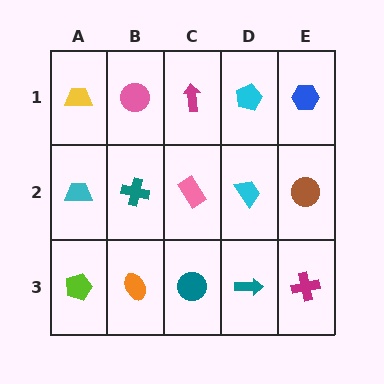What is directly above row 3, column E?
A brown circle.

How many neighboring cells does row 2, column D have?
4.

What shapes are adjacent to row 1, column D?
A cyan trapezoid (row 2, column D), a magenta arrow (row 1, column C), a blue hexagon (row 1, column E).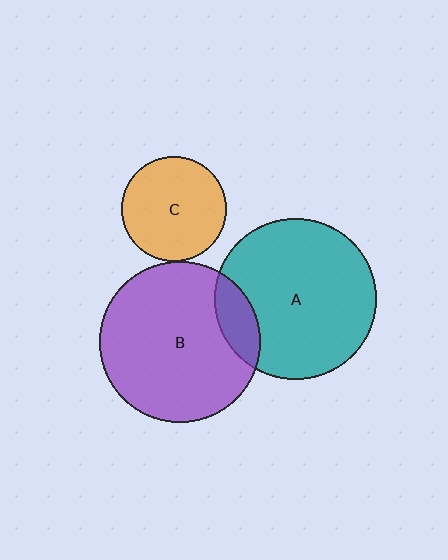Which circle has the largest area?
Circle A (teal).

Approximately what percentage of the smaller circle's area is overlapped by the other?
Approximately 5%.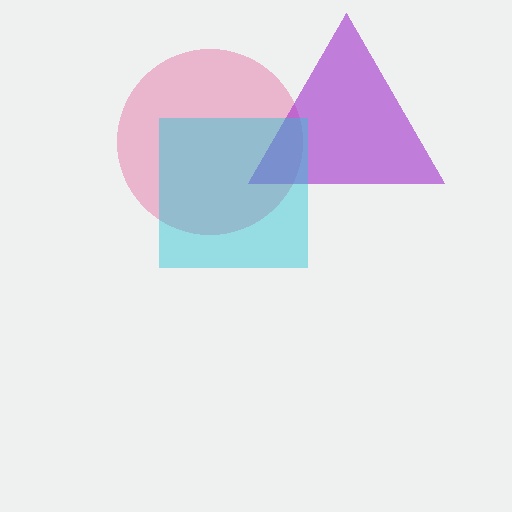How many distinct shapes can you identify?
There are 3 distinct shapes: a pink circle, a purple triangle, a cyan square.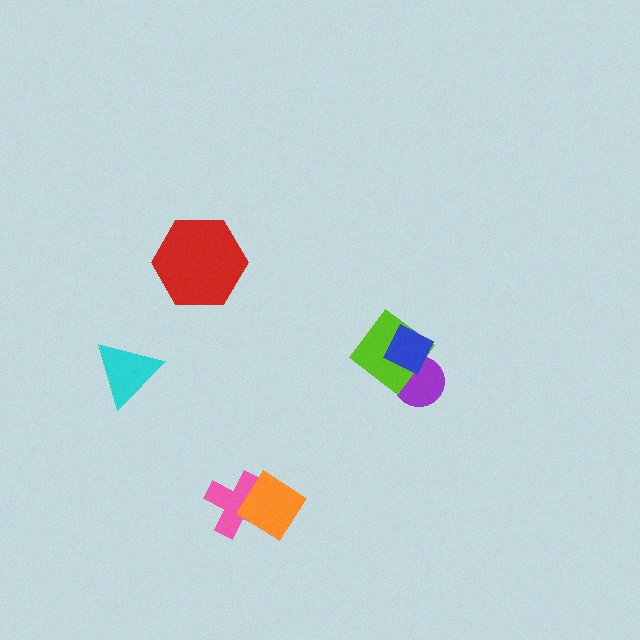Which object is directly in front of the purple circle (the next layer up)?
The lime diamond is directly in front of the purple circle.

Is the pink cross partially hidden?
Yes, it is partially covered by another shape.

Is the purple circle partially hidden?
Yes, it is partially covered by another shape.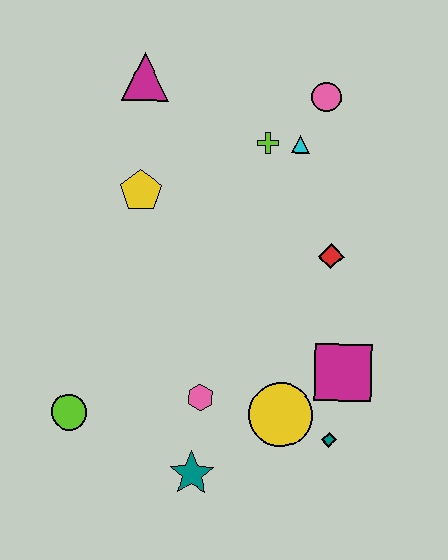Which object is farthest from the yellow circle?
The magenta triangle is farthest from the yellow circle.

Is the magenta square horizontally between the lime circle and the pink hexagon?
No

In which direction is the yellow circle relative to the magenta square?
The yellow circle is to the left of the magenta square.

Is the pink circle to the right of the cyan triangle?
Yes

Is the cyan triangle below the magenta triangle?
Yes